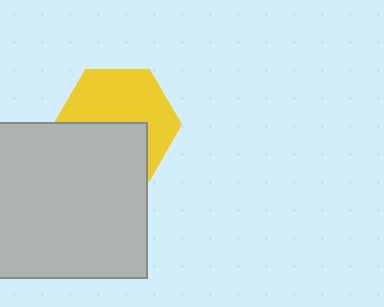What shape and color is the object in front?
The object in front is a light gray square.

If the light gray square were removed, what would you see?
You would see the complete yellow hexagon.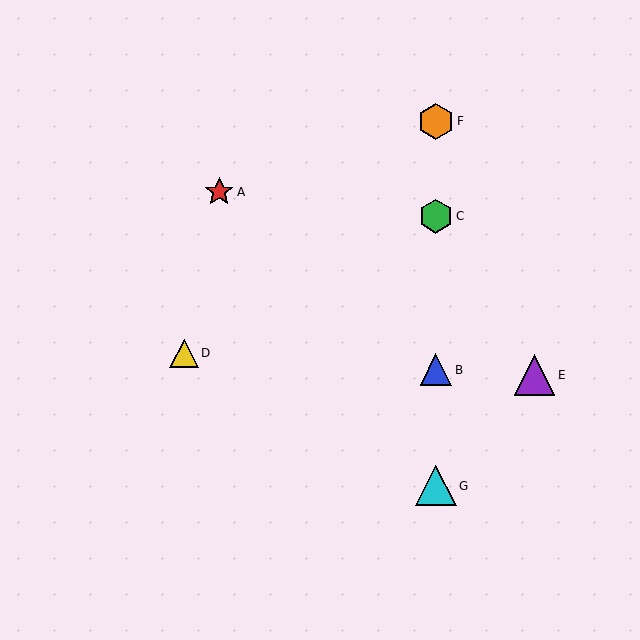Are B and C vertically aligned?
Yes, both are at x≈436.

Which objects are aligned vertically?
Objects B, C, F, G are aligned vertically.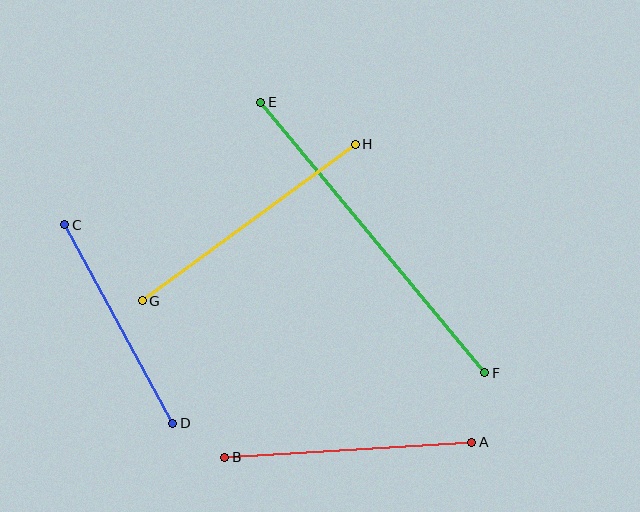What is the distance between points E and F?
The distance is approximately 351 pixels.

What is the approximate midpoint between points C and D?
The midpoint is at approximately (119, 324) pixels.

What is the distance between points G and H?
The distance is approximately 264 pixels.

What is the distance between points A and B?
The distance is approximately 248 pixels.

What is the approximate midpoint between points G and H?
The midpoint is at approximately (249, 223) pixels.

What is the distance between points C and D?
The distance is approximately 226 pixels.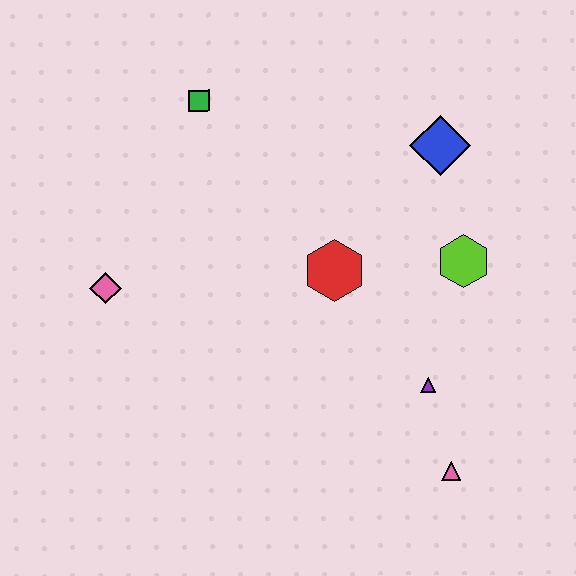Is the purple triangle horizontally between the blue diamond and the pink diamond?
Yes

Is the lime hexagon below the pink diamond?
No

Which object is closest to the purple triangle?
The pink triangle is closest to the purple triangle.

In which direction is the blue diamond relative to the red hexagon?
The blue diamond is above the red hexagon.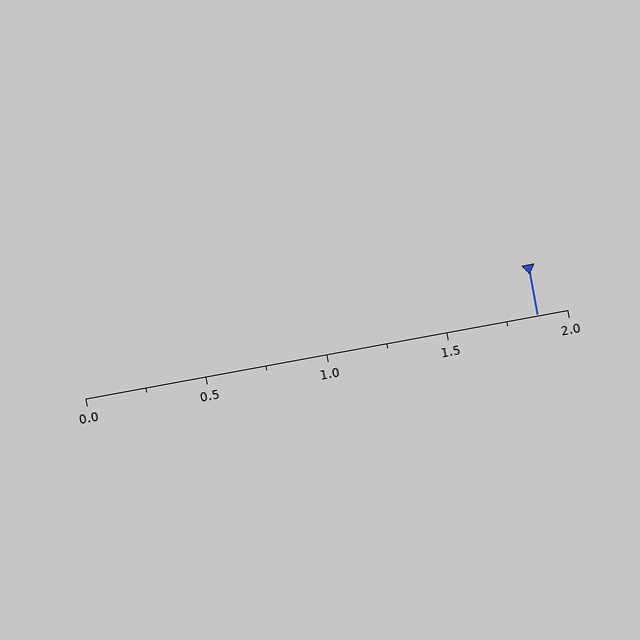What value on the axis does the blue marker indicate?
The marker indicates approximately 1.88.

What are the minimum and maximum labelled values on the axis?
The axis runs from 0.0 to 2.0.